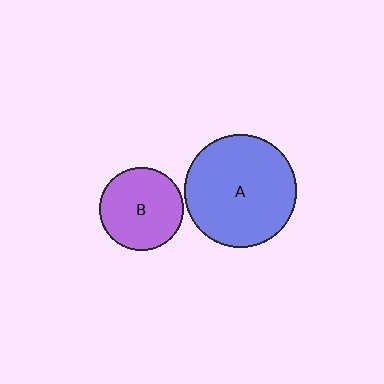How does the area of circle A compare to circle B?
Approximately 1.8 times.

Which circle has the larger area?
Circle A (blue).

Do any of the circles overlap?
No, none of the circles overlap.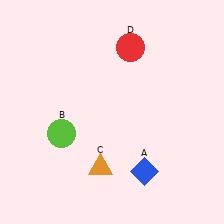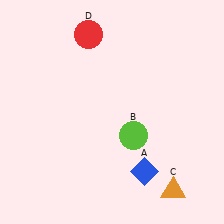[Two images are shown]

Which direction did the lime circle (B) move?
The lime circle (B) moved right.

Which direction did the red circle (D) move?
The red circle (D) moved left.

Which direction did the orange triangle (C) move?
The orange triangle (C) moved right.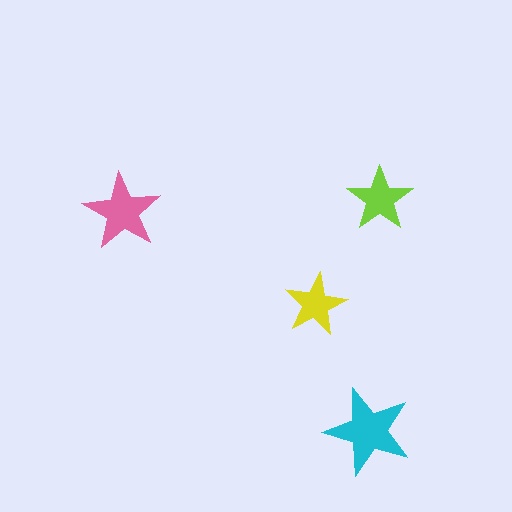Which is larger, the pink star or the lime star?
The pink one.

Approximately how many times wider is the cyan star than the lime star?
About 1.5 times wider.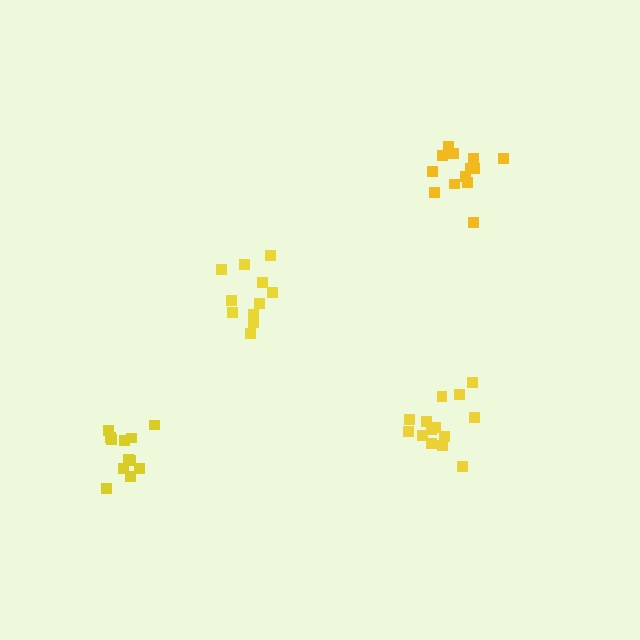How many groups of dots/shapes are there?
There are 4 groups.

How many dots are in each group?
Group 1: 11 dots, Group 2: 12 dots, Group 3: 14 dots, Group 4: 13 dots (50 total).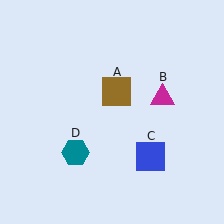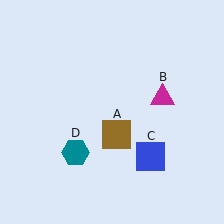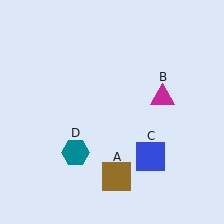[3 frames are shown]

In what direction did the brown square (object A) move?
The brown square (object A) moved down.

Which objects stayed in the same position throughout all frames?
Magenta triangle (object B) and blue square (object C) and teal hexagon (object D) remained stationary.